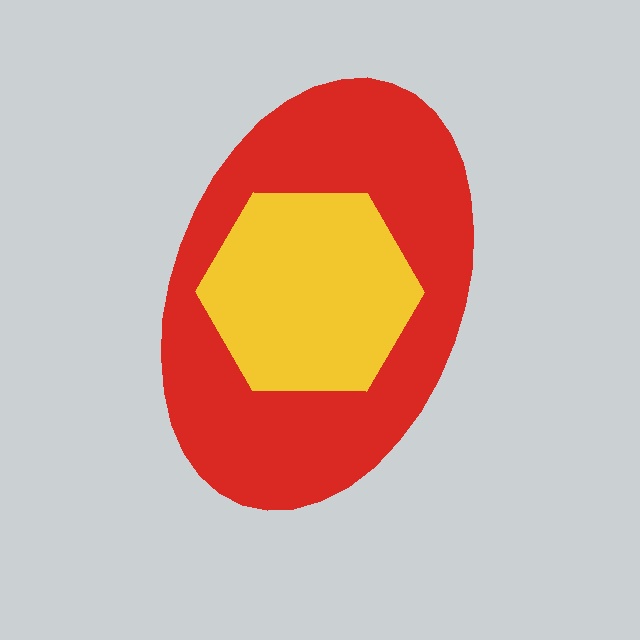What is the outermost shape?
The red ellipse.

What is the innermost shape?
The yellow hexagon.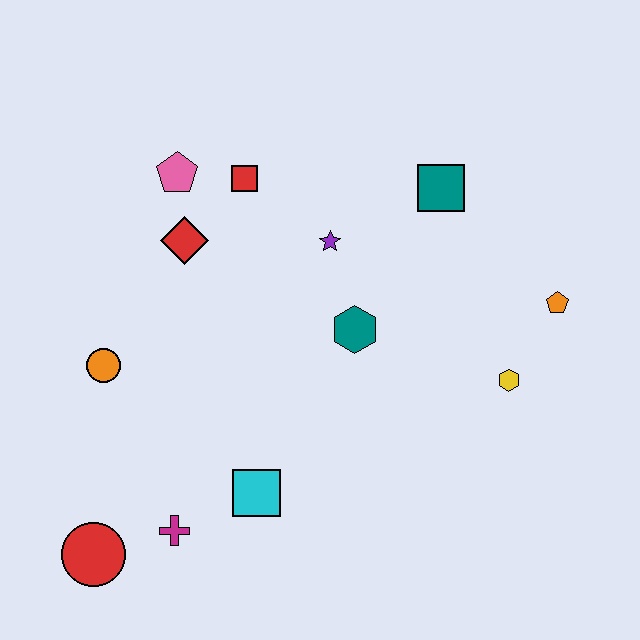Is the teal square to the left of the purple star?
No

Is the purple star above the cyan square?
Yes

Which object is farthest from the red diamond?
The orange pentagon is farthest from the red diamond.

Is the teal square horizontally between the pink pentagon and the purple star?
No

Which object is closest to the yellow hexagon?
The orange pentagon is closest to the yellow hexagon.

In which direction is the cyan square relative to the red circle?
The cyan square is to the right of the red circle.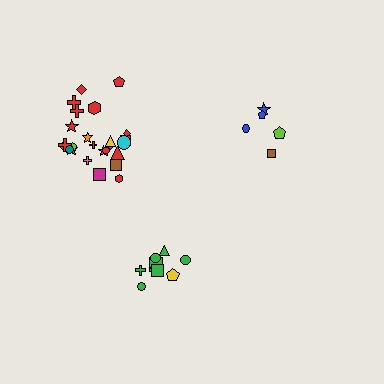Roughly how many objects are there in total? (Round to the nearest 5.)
Roughly 40 objects in total.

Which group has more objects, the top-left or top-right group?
The top-left group.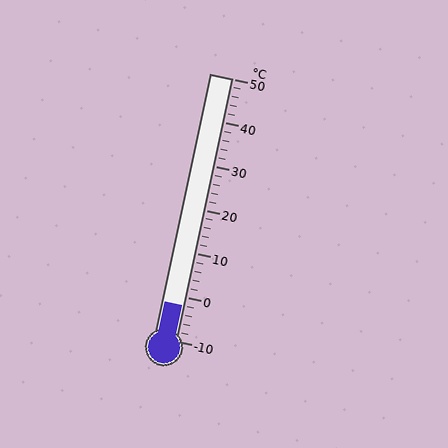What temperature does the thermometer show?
The thermometer shows approximately -2°C.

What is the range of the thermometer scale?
The thermometer scale ranges from -10°C to 50°C.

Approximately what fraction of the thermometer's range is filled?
The thermometer is filled to approximately 15% of its range.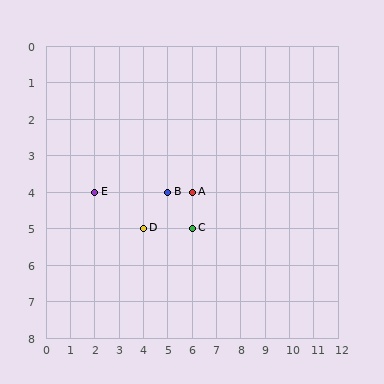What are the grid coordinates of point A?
Point A is at grid coordinates (6, 4).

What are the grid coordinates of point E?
Point E is at grid coordinates (2, 4).